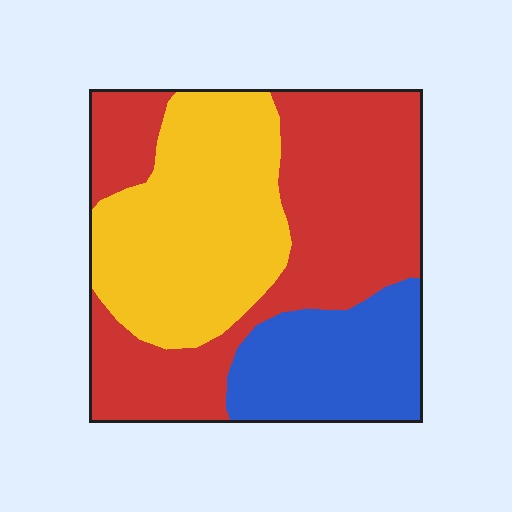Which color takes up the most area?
Red, at roughly 45%.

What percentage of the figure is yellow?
Yellow takes up between a third and a half of the figure.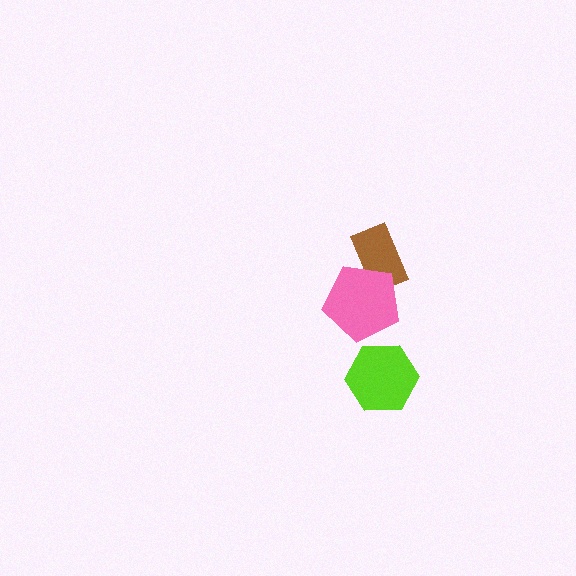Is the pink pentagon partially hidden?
No, no other shape covers it.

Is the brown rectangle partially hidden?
Yes, it is partially covered by another shape.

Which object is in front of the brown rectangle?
The pink pentagon is in front of the brown rectangle.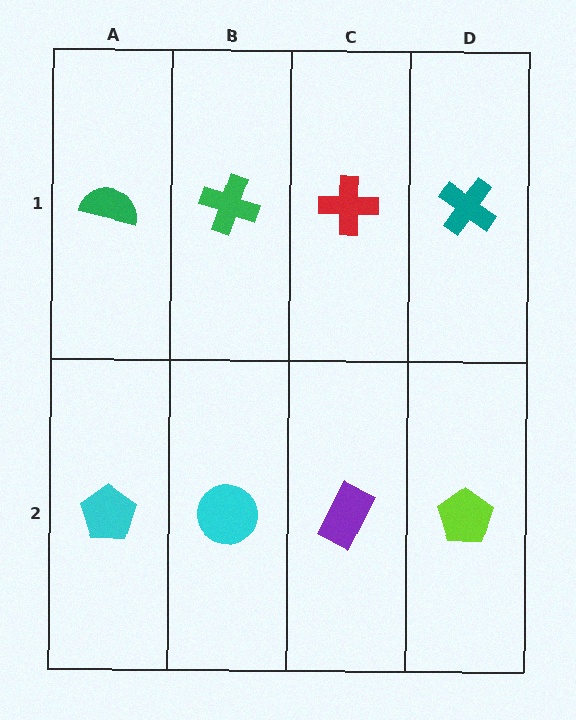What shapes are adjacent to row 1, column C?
A purple rectangle (row 2, column C), a green cross (row 1, column B), a teal cross (row 1, column D).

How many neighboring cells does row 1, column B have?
3.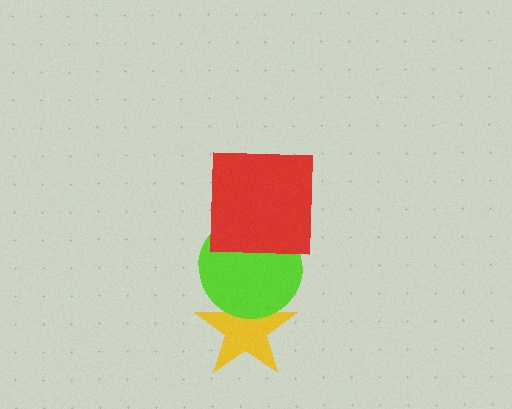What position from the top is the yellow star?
The yellow star is 3rd from the top.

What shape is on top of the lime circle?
The red square is on top of the lime circle.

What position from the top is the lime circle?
The lime circle is 2nd from the top.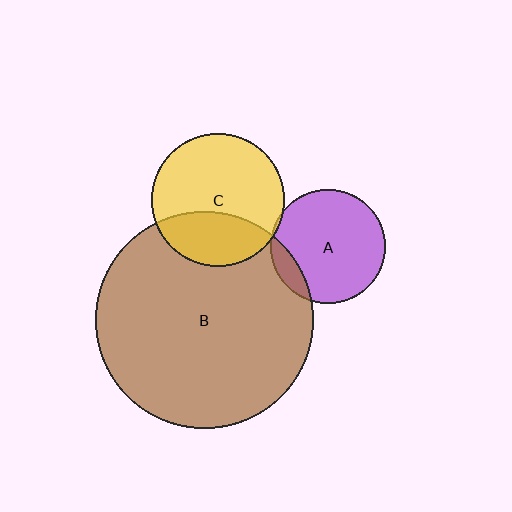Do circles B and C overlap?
Yes.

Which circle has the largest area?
Circle B (brown).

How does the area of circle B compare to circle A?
Approximately 3.6 times.